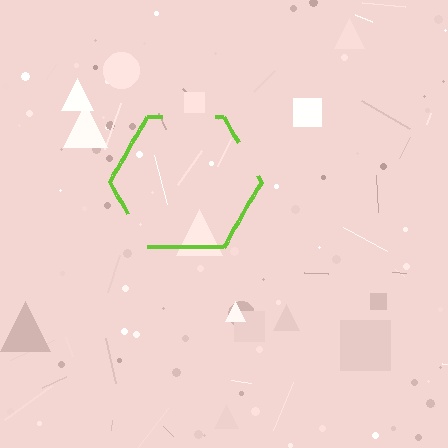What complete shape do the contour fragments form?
The contour fragments form a hexagon.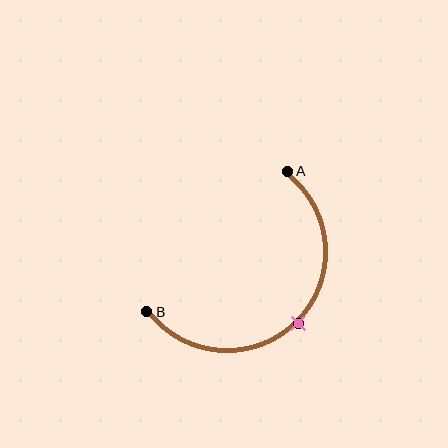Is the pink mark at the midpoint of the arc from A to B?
Yes. The pink mark lies on the arc at equal arc-length from both A and B — it is the arc midpoint.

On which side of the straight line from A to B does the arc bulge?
The arc bulges below and to the right of the straight line connecting A and B.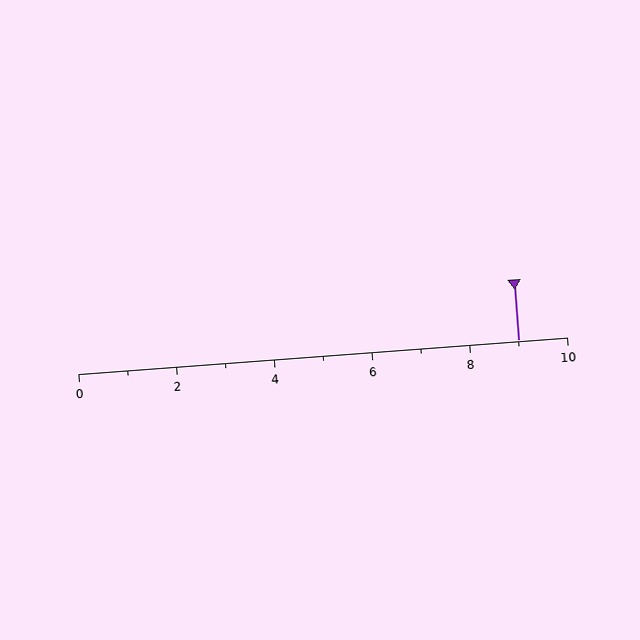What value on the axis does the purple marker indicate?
The marker indicates approximately 9.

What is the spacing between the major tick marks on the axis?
The major ticks are spaced 2 apart.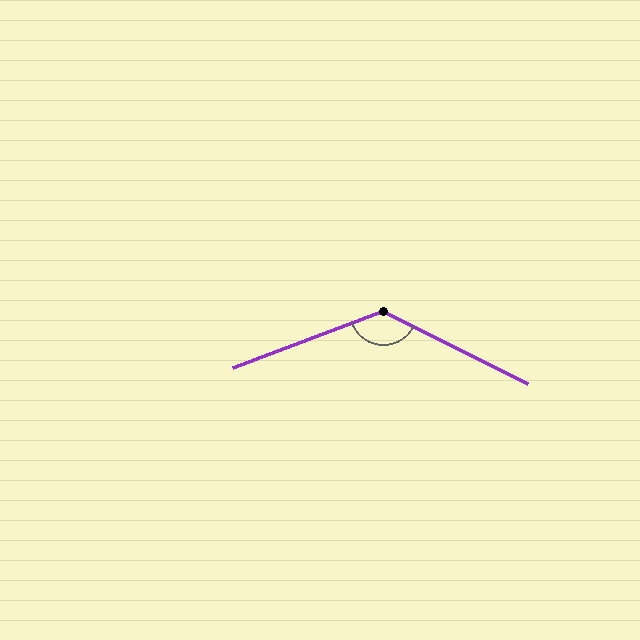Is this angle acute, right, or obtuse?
It is obtuse.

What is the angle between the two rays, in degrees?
Approximately 133 degrees.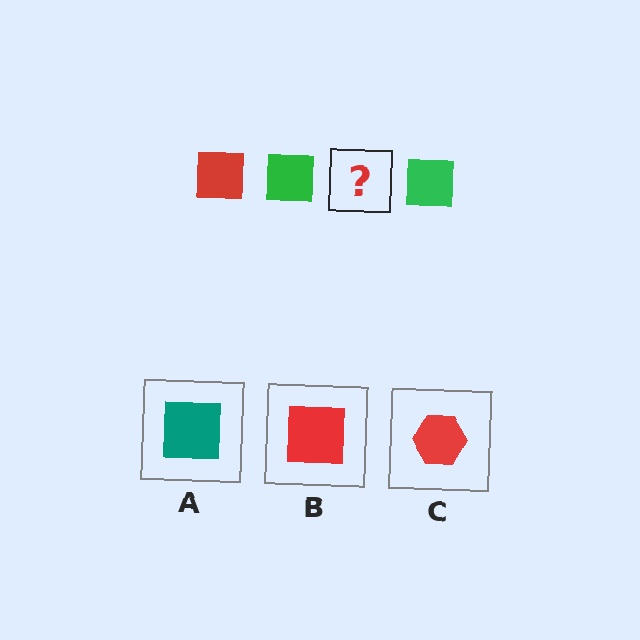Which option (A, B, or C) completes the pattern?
B.